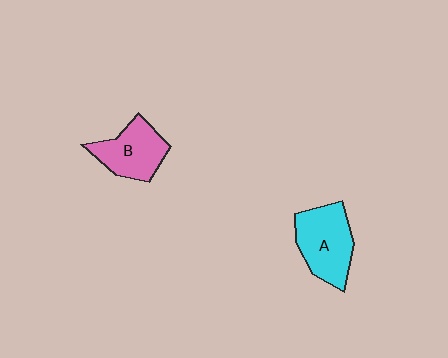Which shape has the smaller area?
Shape B (pink).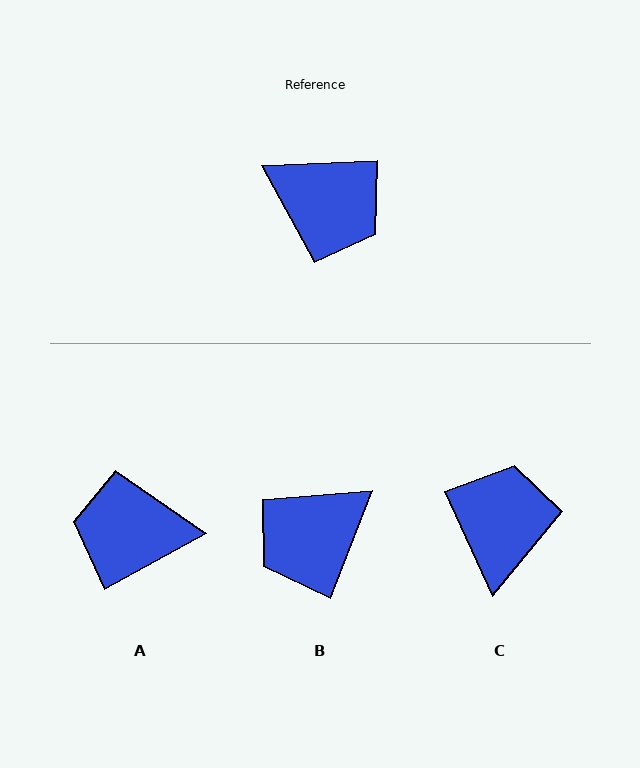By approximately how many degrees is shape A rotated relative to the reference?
Approximately 154 degrees clockwise.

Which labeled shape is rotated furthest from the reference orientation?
A, about 154 degrees away.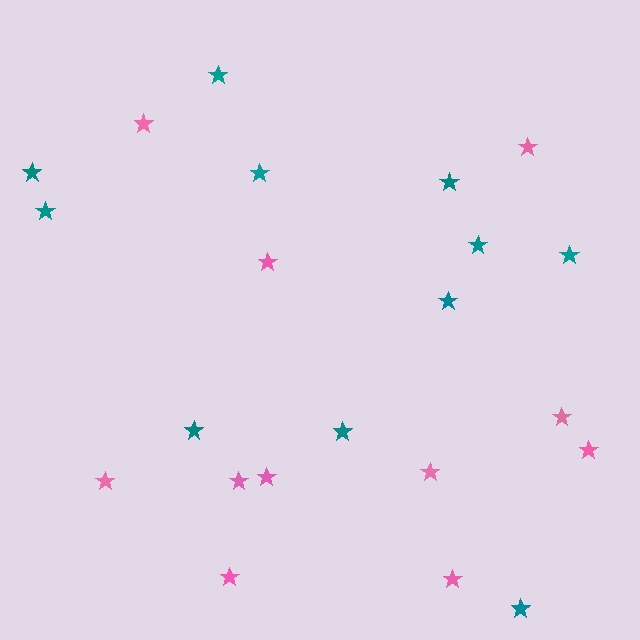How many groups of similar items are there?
There are 2 groups: one group of teal stars (11) and one group of pink stars (11).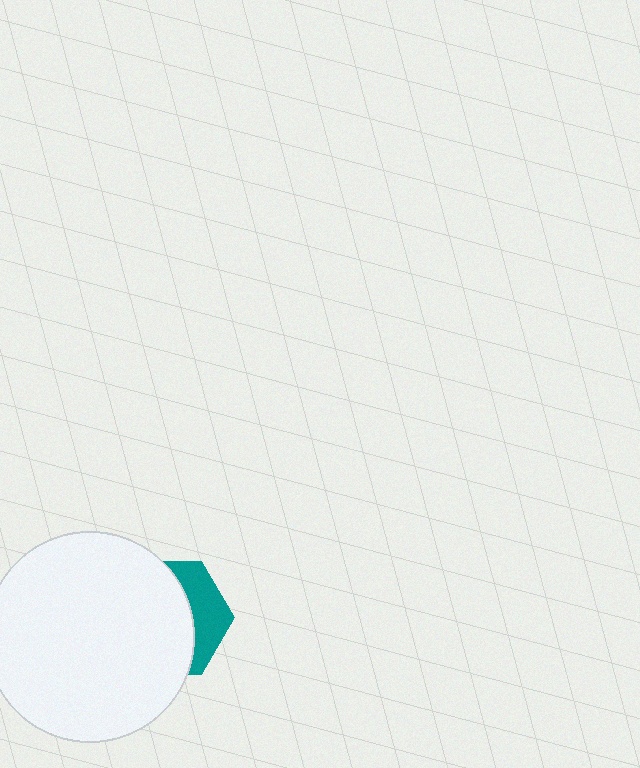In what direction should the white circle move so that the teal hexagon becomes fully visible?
The white circle should move left. That is the shortest direction to clear the overlap and leave the teal hexagon fully visible.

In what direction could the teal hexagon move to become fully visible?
The teal hexagon could move right. That would shift it out from behind the white circle entirely.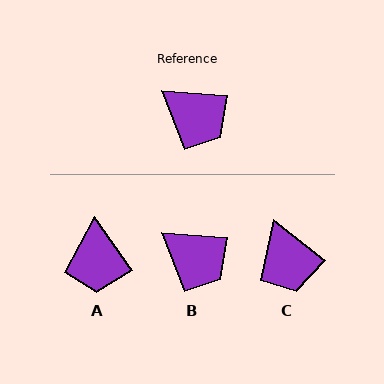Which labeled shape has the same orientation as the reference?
B.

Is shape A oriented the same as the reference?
No, it is off by about 49 degrees.